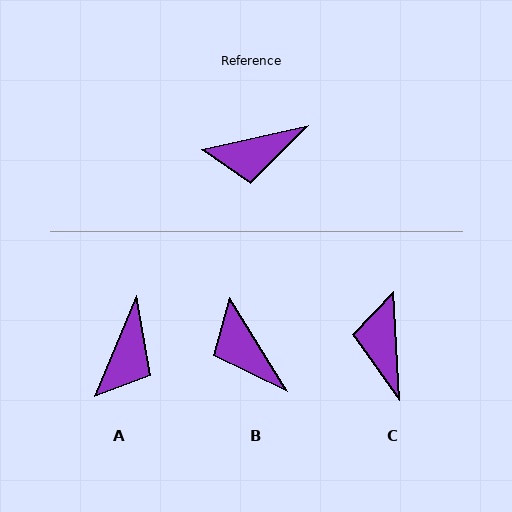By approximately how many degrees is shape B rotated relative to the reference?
Approximately 71 degrees clockwise.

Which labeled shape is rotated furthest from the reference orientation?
C, about 99 degrees away.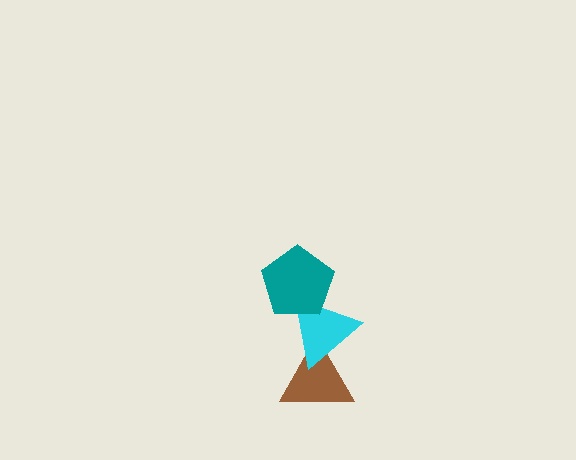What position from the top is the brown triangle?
The brown triangle is 3rd from the top.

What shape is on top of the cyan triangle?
The teal pentagon is on top of the cyan triangle.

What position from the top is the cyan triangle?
The cyan triangle is 2nd from the top.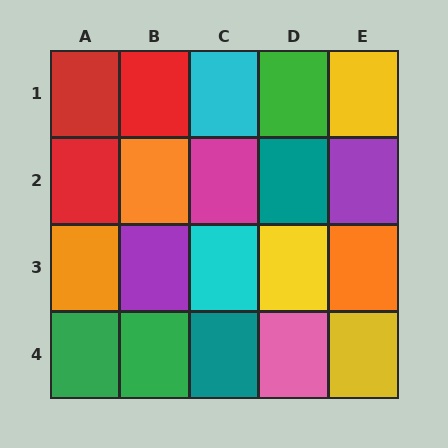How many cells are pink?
1 cell is pink.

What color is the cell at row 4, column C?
Teal.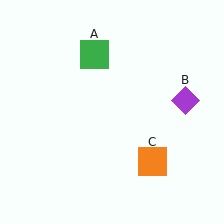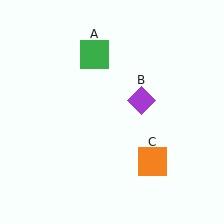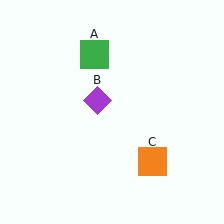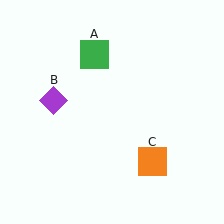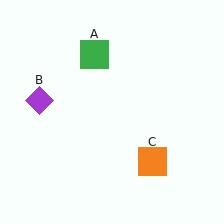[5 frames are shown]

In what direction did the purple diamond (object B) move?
The purple diamond (object B) moved left.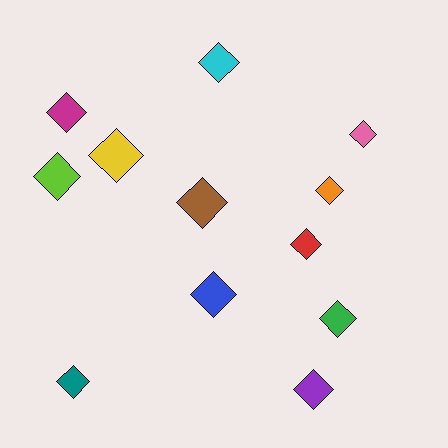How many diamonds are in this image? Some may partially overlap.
There are 12 diamonds.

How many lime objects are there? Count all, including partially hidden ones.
There is 1 lime object.